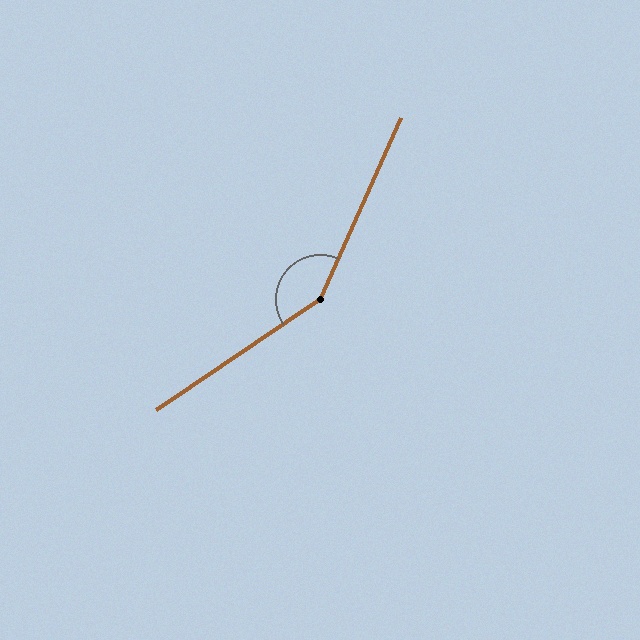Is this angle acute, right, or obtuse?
It is obtuse.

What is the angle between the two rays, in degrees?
Approximately 148 degrees.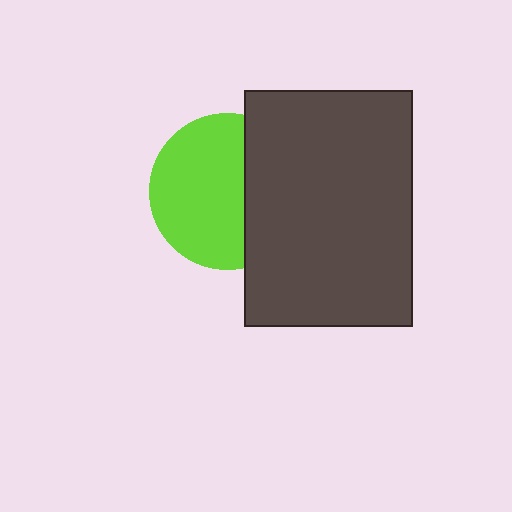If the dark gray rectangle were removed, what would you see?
You would see the complete lime circle.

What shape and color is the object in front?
The object in front is a dark gray rectangle.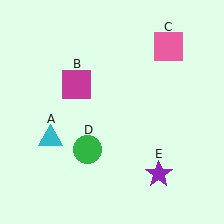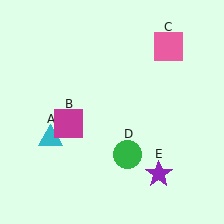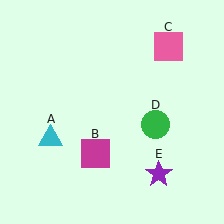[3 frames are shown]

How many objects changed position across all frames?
2 objects changed position: magenta square (object B), green circle (object D).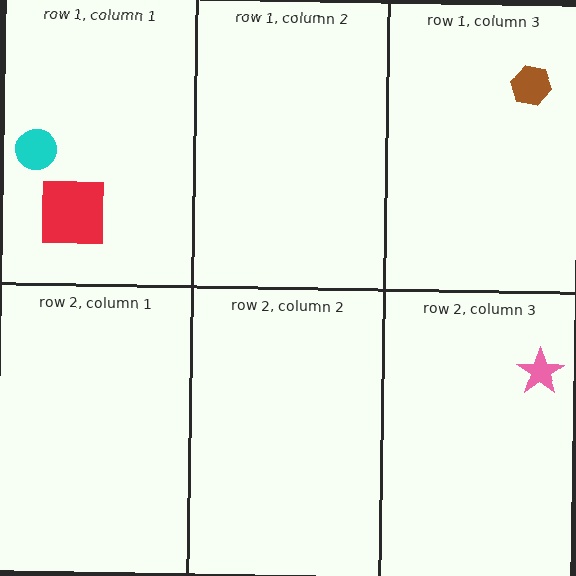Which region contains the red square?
The row 1, column 1 region.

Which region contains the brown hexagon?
The row 1, column 3 region.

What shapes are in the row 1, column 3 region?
The brown hexagon.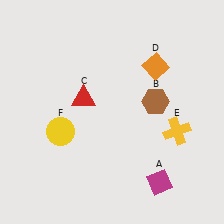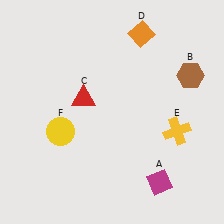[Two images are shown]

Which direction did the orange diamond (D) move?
The orange diamond (D) moved up.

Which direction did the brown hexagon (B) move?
The brown hexagon (B) moved right.